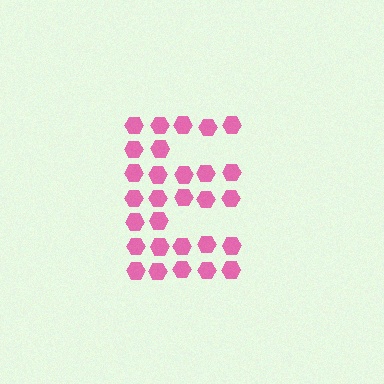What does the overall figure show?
The overall figure shows the letter E.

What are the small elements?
The small elements are hexagons.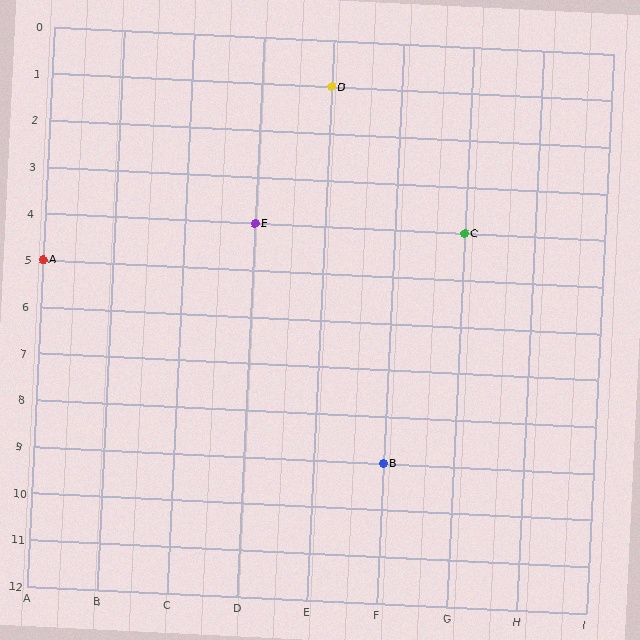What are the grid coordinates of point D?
Point D is at grid coordinates (E, 1).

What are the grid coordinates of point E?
Point E is at grid coordinates (D, 4).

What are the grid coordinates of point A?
Point A is at grid coordinates (A, 5).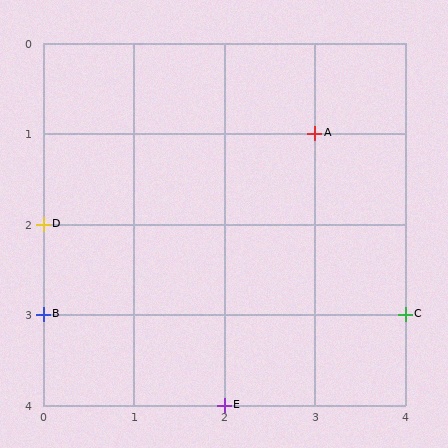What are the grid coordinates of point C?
Point C is at grid coordinates (4, 3).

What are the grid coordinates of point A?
Point A is at grid coordinates (3, 1).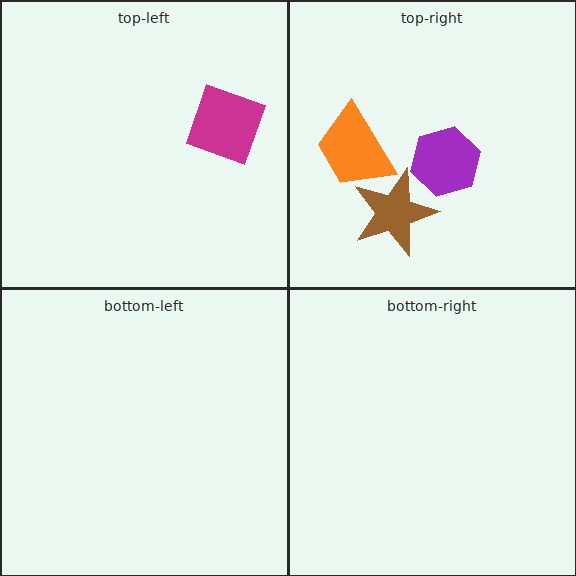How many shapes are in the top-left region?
1.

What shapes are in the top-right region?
The orange trapezoid, the purple hexagon, the brown star.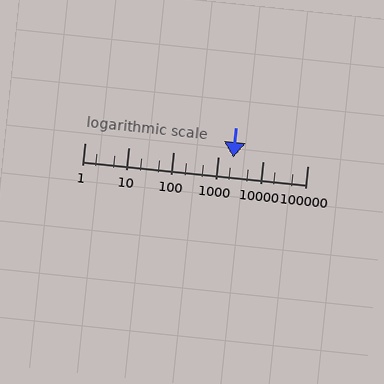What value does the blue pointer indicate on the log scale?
The pointer indicates approximately 2200.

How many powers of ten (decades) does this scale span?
The scale spans 5 decades, from 1 to 100000.